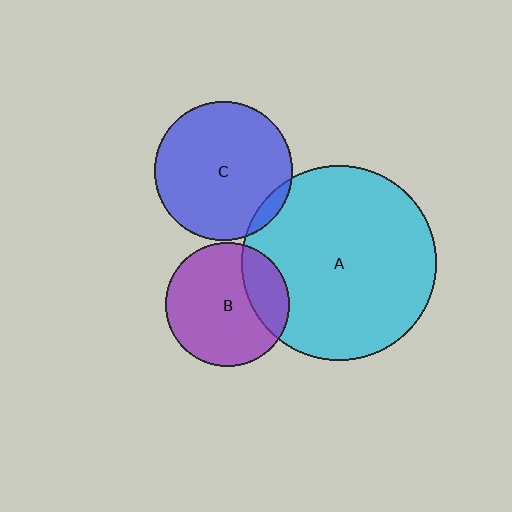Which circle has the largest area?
Circle A (cyan).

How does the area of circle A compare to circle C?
Approximately 2.0 times.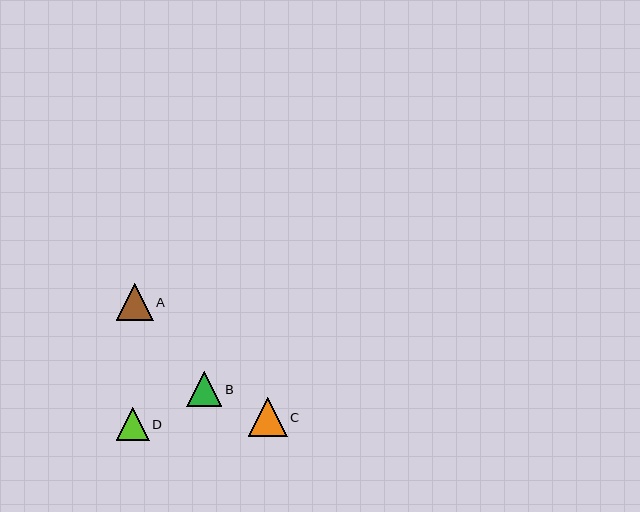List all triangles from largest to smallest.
From largest to smallest: C, A, B, D.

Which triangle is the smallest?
Triangle D is the smallest with a size of approximately 33 pixels.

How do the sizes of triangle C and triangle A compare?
Triangle C and triangle A are approximately the same size.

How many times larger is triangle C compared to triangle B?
Triangle C is approximately 1.1 times the size of triangle B.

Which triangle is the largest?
Triangle C is the largest with a size of approximately 39 pixels.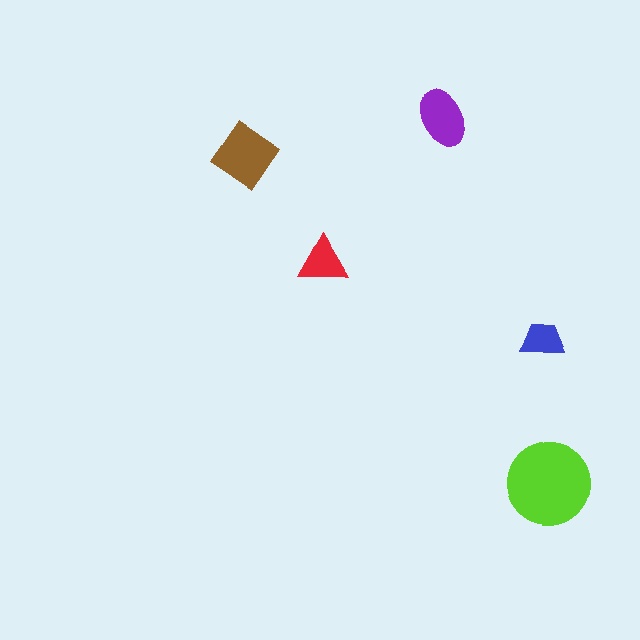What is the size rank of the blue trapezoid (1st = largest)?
5th.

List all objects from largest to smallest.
The lime circle, the brown diamond, the purple ellipse, the red triangle, the blue trapezoid.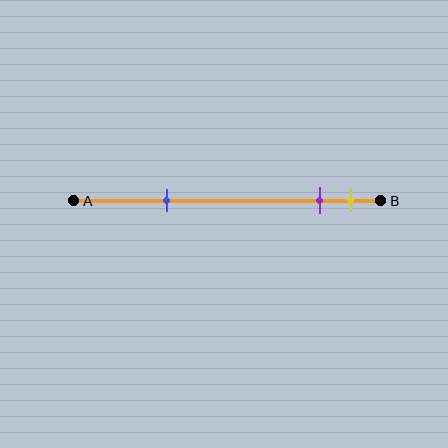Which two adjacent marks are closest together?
The purple and yellow marks are the closest adjacent pair.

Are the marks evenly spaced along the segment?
No, the marks are not evenly spaced.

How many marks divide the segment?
There are 3 marks dividing the segment.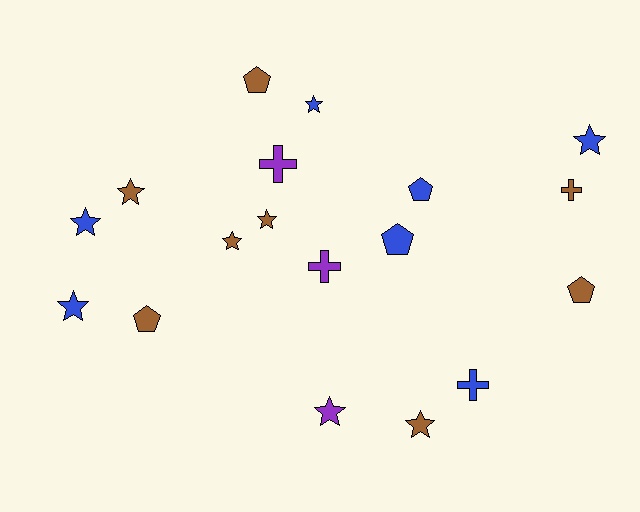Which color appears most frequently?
Brown, with 8 objects.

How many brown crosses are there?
There is 1 brown cross.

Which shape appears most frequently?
Star, with 9 objects.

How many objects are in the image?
There are 18 objects.